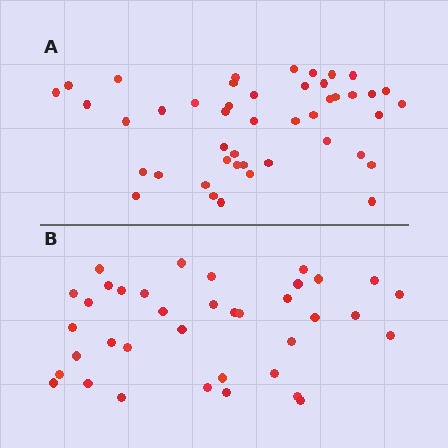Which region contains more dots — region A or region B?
Region A (the top region) has more dots.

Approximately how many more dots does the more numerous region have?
Region A has roughly 8 or so more dots than region B.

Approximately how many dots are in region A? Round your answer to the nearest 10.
About 40 dots. (The exact count is 45, which rounds to 40.)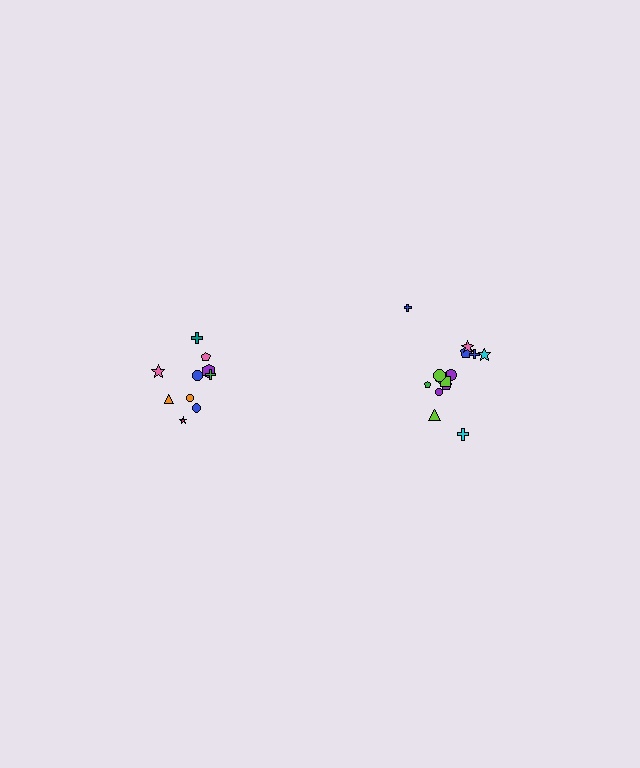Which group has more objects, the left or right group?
The right group.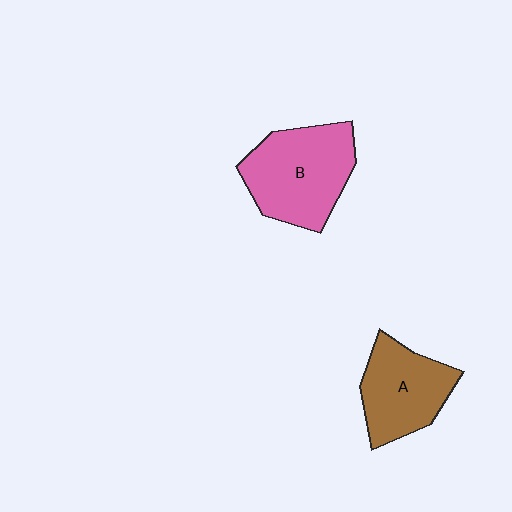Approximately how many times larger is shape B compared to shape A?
Approximately 1.3 times.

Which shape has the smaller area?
Shape A (brown).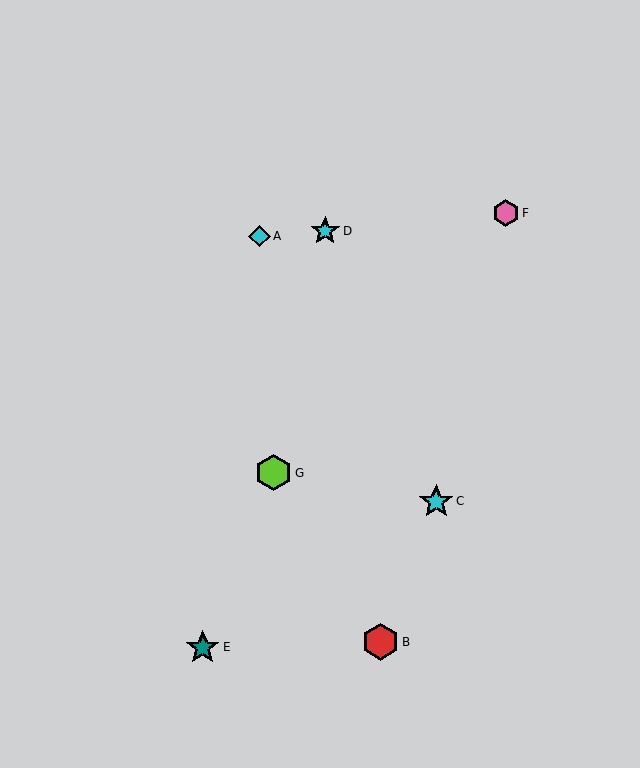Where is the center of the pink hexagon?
The center of the pink hexagon is at (506, 213).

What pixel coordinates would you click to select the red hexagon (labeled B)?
Click at (381, 642) to select the red hexagon B.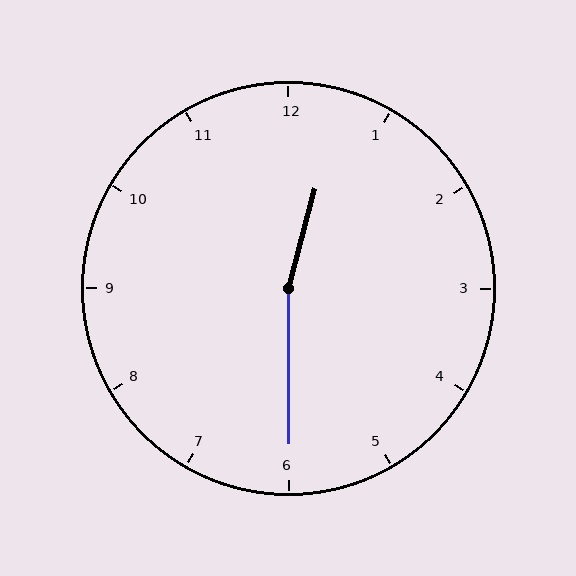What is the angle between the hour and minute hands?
Approximately 165 degrees.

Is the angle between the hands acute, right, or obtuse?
It is obtuse.